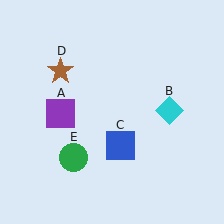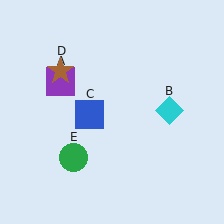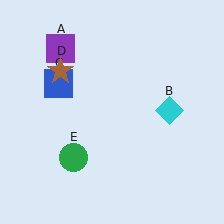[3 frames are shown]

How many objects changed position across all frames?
2 objects changed position: purple square (object A), blue square (object C).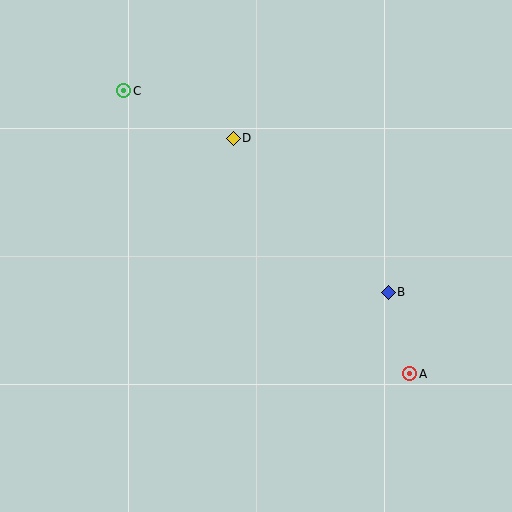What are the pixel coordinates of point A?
Point A is at (410, 374).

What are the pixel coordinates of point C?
Point C is at (124, 91).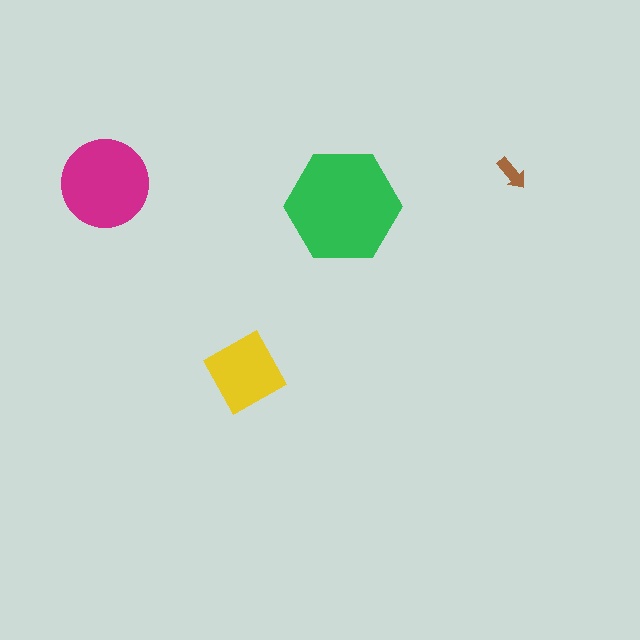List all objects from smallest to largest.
The brown arrow, the yellow diamond, the magenta circle, the green hexagon.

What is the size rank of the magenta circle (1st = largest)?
2nd.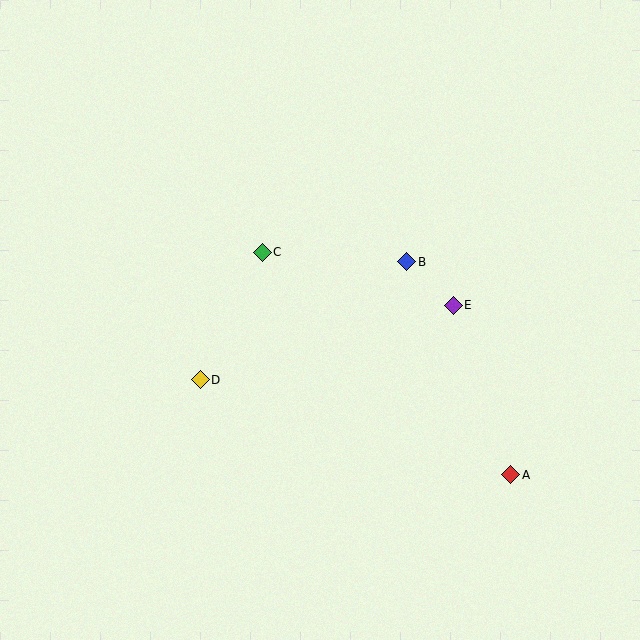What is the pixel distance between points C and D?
The distance between C and D is 142 pixels.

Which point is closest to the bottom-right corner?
Point A is closest to the bottom-right corner.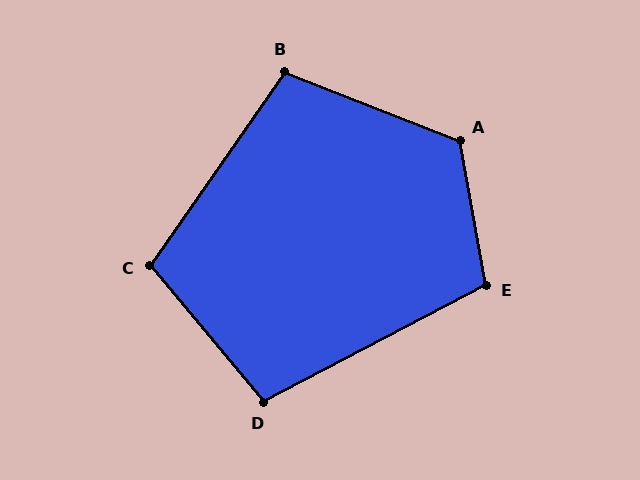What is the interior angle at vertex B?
Approximately 103 degrees (obtuse).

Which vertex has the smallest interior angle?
D, at approximately 102 degrees.